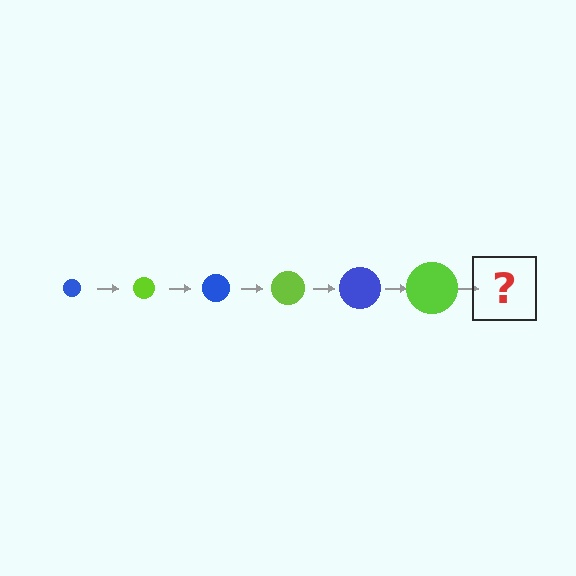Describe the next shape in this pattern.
It should be a blue circle, larger than the previous one.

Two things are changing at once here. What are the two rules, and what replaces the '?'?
The two rules are that the circle grows larger each step and the color cycles through blue and lime. The '?' should be a blue circle, larger than the previous one.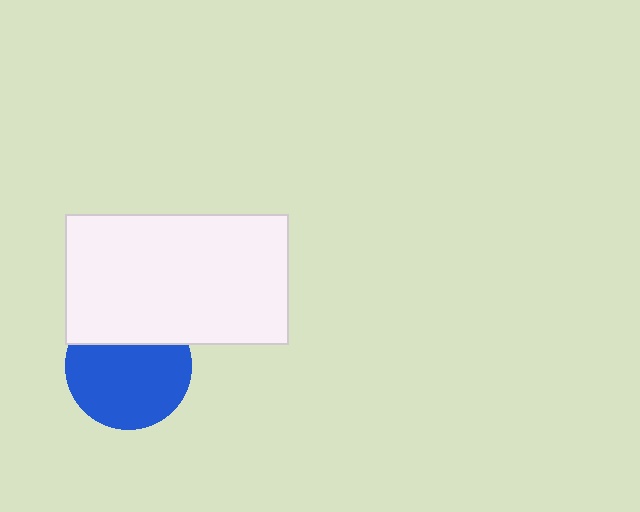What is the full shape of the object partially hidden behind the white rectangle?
The partially hidden object is a blue circle.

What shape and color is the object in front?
The object in front is a white rectangle.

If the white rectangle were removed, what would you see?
You would see the complete blue circle.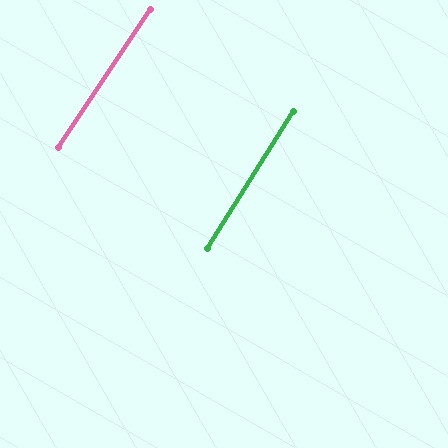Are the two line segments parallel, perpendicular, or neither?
Parallel — their directions differ by only 1.7°.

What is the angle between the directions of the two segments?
Approximately 2 degrees.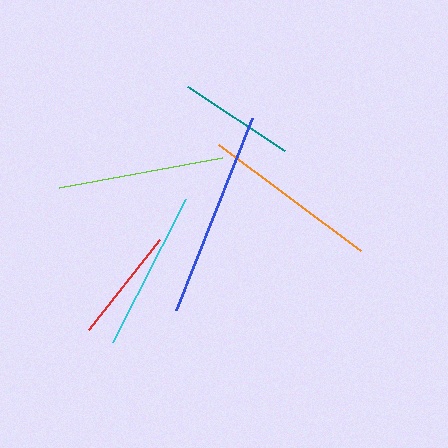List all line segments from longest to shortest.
From longest to shortest: blue, orange, lime, cyan, teal, red.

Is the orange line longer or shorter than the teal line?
The orange line is longer than the teal line.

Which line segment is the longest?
The blue line is the longest at approximately 207 pixels.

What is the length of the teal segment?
The teal segment is approximately 116 pixels long.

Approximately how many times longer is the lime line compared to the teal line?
The lime line is approximately 1.4 times the length of the teal line.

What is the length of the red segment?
The red segment is approximately 114 pixels long.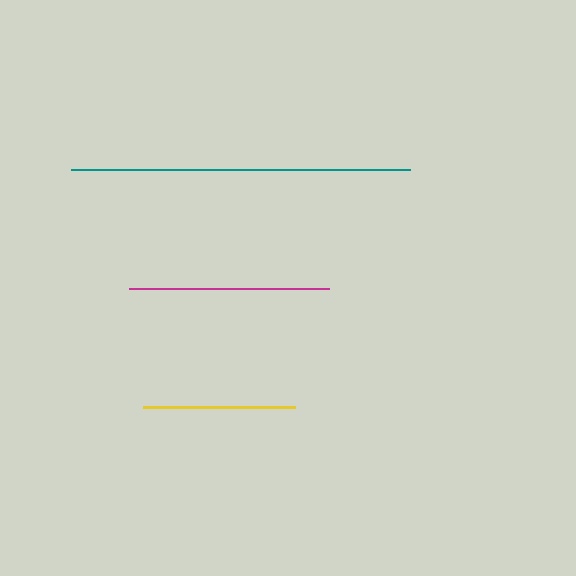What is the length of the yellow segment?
The yellow segment is approximately 153 pixels long.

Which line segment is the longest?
The teal line is the longest at approximately 339 pixels.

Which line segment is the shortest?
The yellow line is the shortest at approximately 153 pixels.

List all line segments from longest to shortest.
From longest to shortest: teal, magenta, yellow.